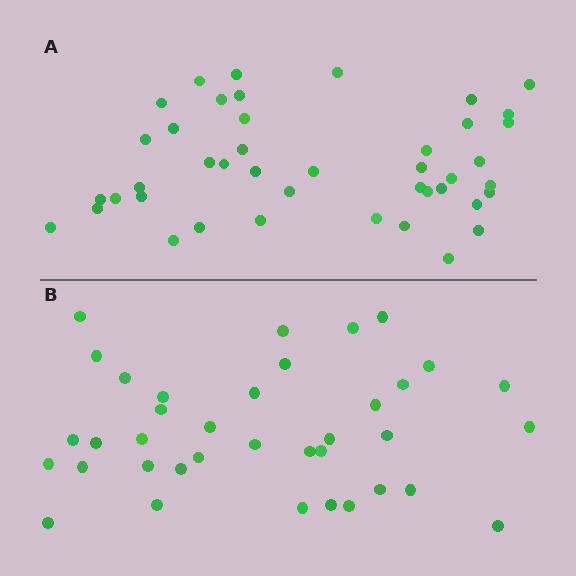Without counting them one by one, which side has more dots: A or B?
Region A (the top region) has more dots.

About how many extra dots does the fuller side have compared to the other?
Region A has about 6 more dots than region B.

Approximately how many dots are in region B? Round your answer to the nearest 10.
About 40 dots. (The exact count is 37, which rounds to 40.)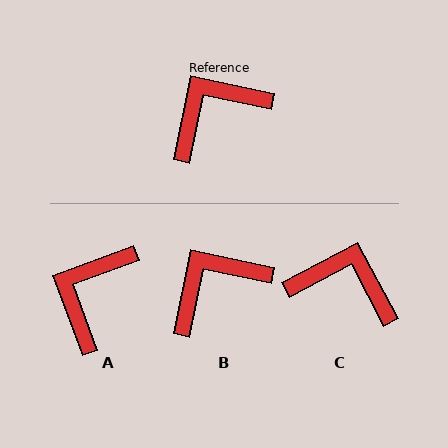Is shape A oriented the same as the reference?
No, it is off by about 32 degrees.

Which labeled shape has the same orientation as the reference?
B.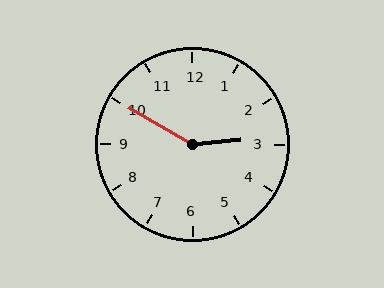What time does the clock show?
2:50.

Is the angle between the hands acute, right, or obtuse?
It is obtuse.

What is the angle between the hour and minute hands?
Approximately 145 degrees.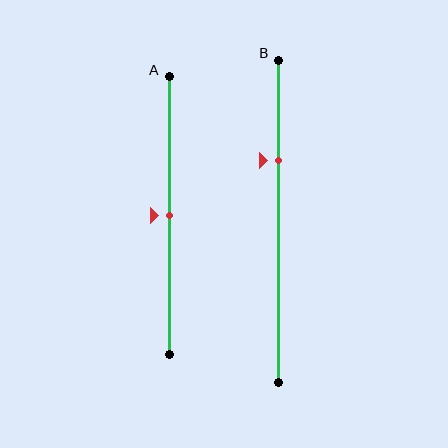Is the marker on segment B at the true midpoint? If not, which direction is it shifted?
No, the marker on segment B is shifted upward by about 19% of the segment length.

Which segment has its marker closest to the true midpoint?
Segment A has its marker closest to the true midpoint.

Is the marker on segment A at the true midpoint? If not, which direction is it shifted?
Yes, the marker on segment A is at the true midpoint.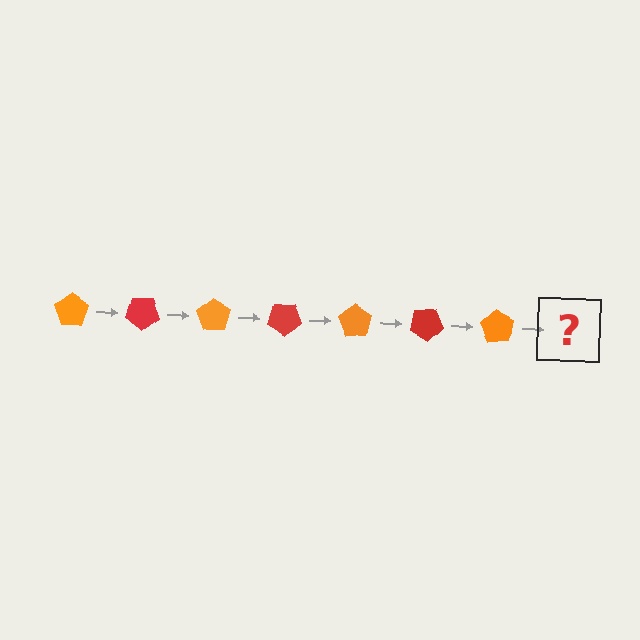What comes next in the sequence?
The next element should be a red pentagon, rotated 245 degrees from the start.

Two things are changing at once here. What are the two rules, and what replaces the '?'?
The two rules are that it rotates 35 degrees each step and the color cycles through orange and red. The '?' should be a red pentagon, rotated 245 degrees from the start.